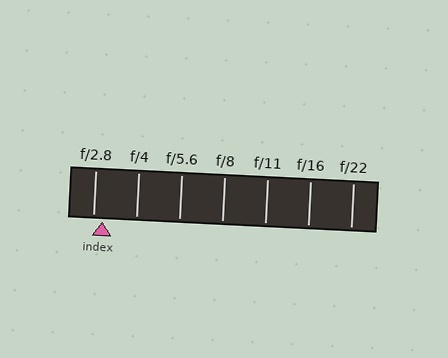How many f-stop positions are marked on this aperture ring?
There are 7 f-stop positions marked.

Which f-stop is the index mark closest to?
The index mark is closest to f/2.8.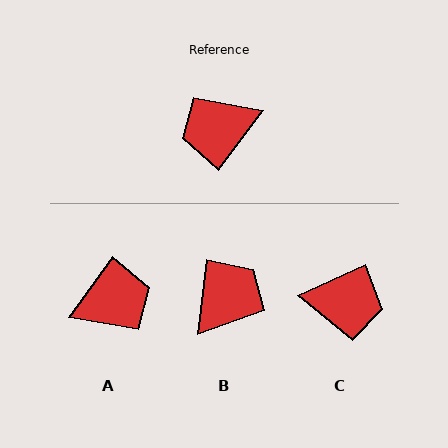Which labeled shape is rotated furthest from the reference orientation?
A, about 179 degrees away.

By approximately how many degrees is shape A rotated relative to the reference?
Approximately 179 degrees clockwise.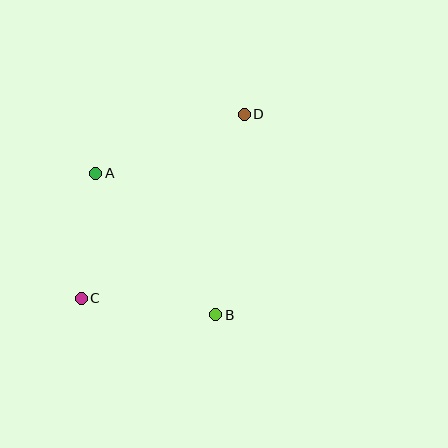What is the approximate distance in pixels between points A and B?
The distance between A and B is approximately 185 pixels.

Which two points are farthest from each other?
Points C and D are farthest from each other.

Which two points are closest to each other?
Points A and C are closest to each other.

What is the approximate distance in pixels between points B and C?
The distance between B and C is approximately 136 pixels.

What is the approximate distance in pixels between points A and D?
The distance between A and D is approximately 160 pixels.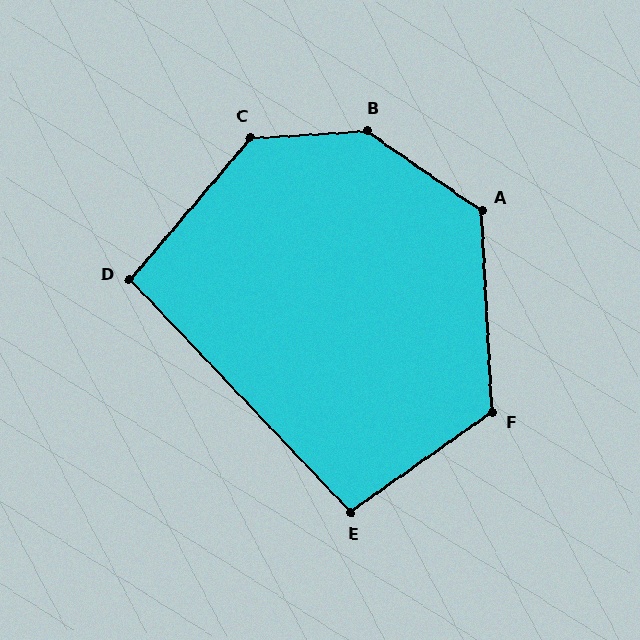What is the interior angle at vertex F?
Approximately 122 degrees (obtuse).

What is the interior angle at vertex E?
Approximately 98 degrees (obtuse).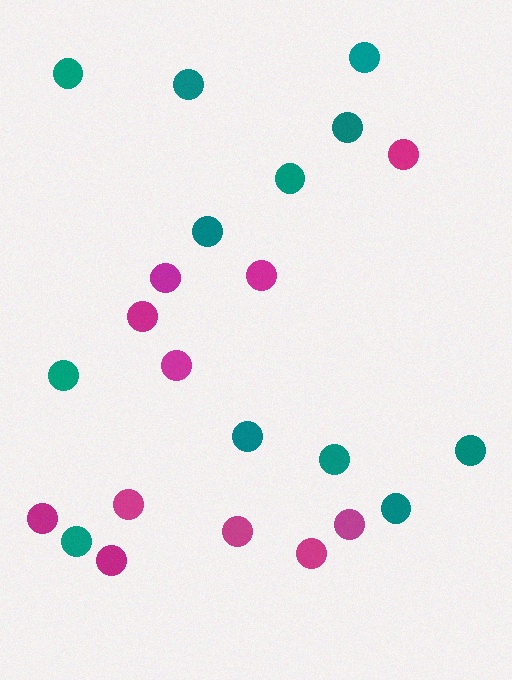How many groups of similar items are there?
There are 2 groups: one group of magenta circles (11) and one group of teal circles (12).